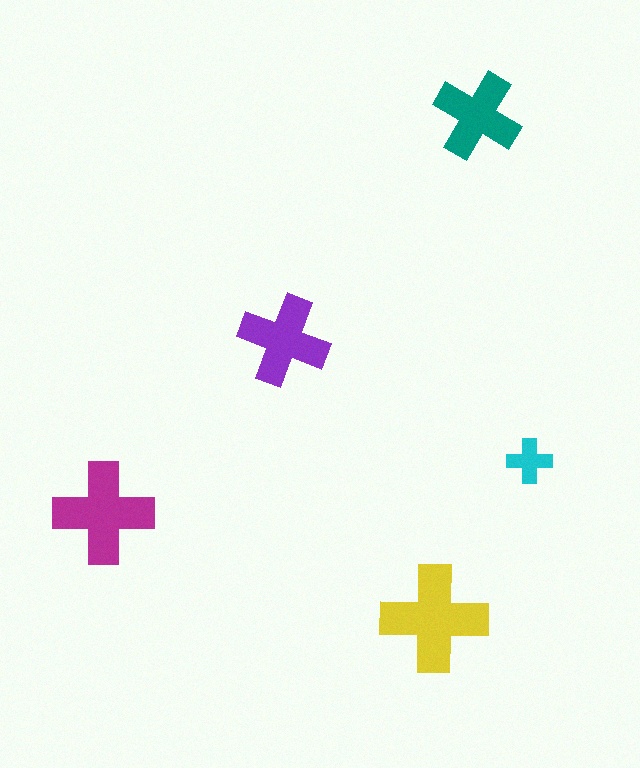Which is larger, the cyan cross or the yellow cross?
The yellow one.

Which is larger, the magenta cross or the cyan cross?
The magenta one.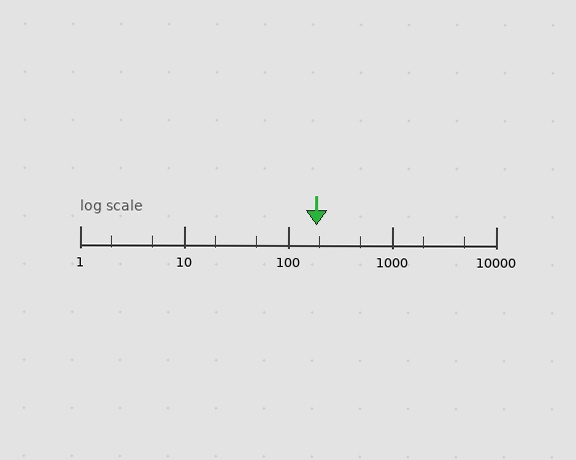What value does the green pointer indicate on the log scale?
The pointer indicates approximately 190.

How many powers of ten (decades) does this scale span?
The scale spans 4 decades, from 1 to 10000.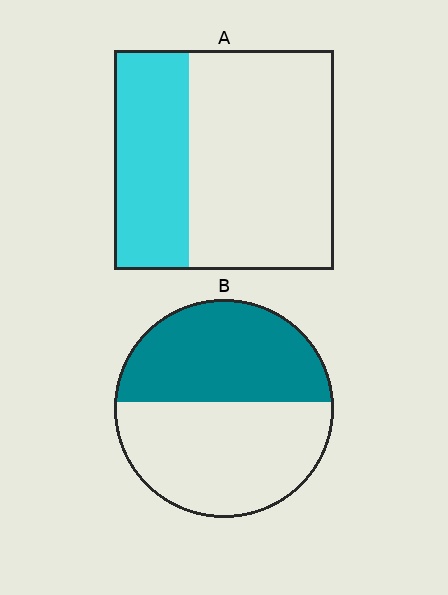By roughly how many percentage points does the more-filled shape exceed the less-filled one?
By roughly 10 percentage points (B over A).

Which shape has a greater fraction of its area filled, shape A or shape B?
Shape B.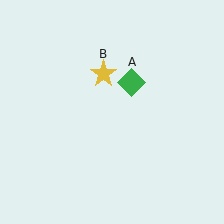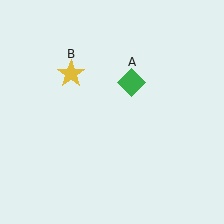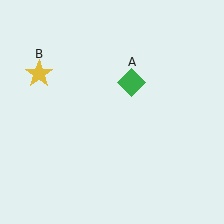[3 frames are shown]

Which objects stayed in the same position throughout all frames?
Green diamond (object A) remained stationary.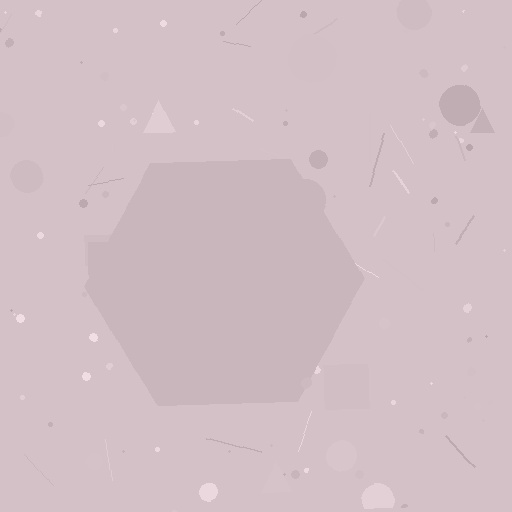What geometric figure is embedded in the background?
A hexagon is embedded in the background.